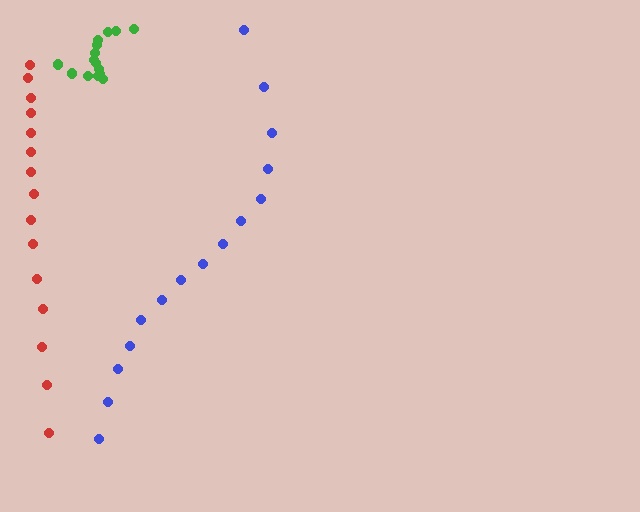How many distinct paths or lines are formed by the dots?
There are 3 distinct paths.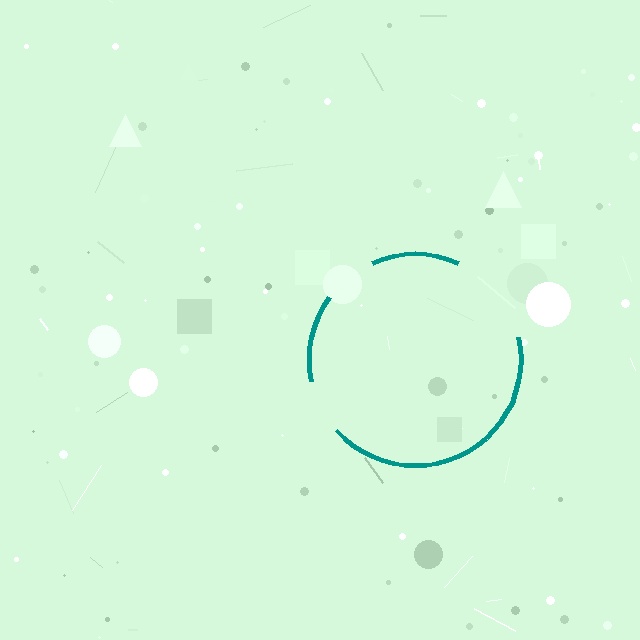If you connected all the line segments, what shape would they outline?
They would outline a circle.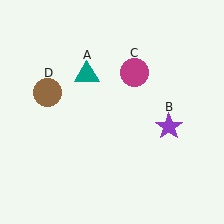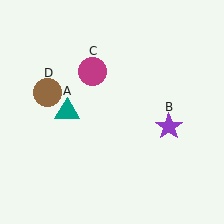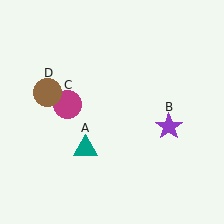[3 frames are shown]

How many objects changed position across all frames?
2 objects changed position: teal triangle (object A), magenta circle (object C).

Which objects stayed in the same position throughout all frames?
Purple star (object B) and brown circle (object D) remained stationary.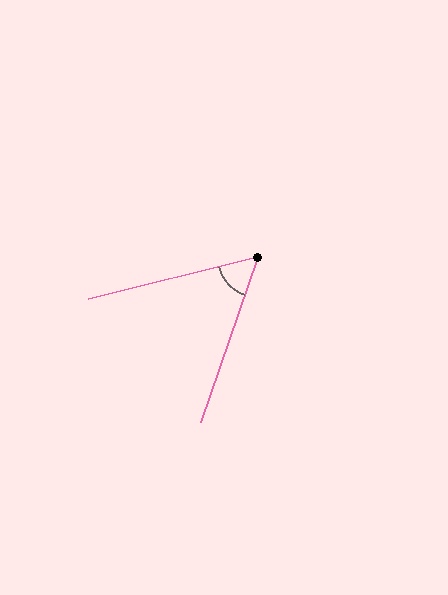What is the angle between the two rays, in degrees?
Approximately 57 degrees.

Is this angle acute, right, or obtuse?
It is acute.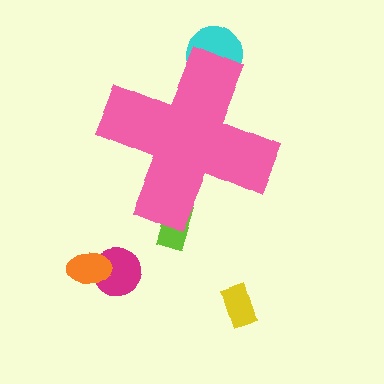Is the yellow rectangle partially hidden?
No, the yellow rectangle is fully visible.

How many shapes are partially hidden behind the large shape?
2 shapes are partially hidden.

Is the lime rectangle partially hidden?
Yes, the lime rectangle is partially hidden behind the pink cross.